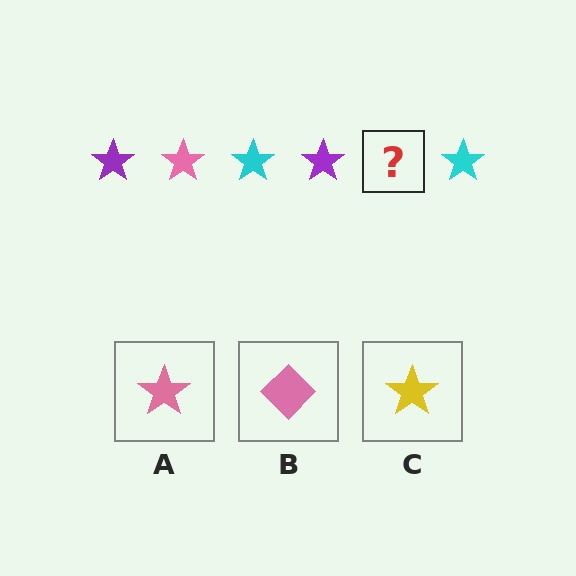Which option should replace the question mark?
Option A.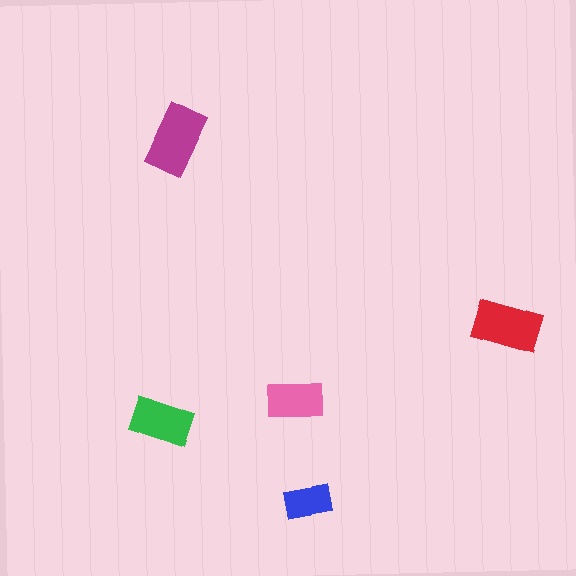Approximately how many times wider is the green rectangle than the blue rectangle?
About 1.5 times wider.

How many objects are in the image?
There are 5 objects in the image.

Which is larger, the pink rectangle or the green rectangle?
The green one.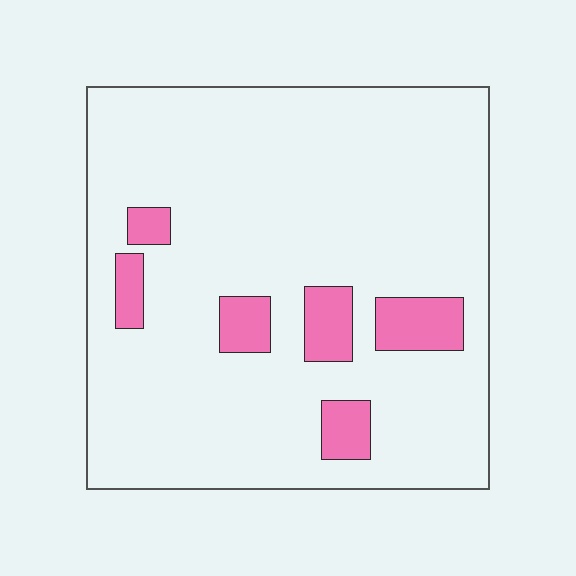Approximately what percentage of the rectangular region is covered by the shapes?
Approximately 10%.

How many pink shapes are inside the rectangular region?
6.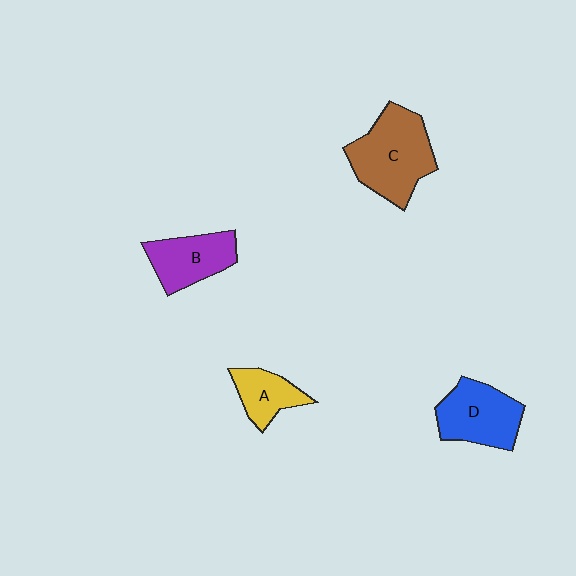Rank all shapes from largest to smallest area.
From largest to smallest: C (brown), D (blue), B (purple), A (yellow).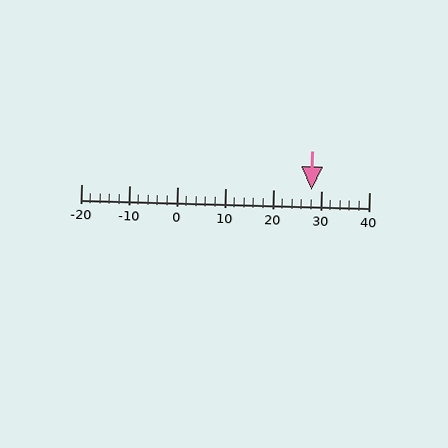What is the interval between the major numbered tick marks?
The major tick marks are spaced 10 units apart.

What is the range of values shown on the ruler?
The ruler shows values from -20 to 40.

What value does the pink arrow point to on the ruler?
The pink arrow points to approximately 28.